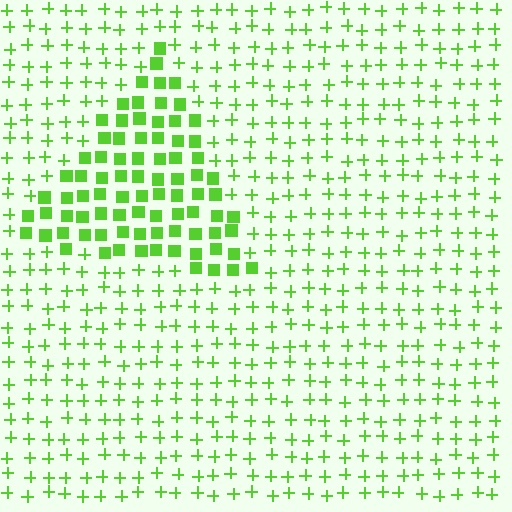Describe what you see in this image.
The image is filled with small lime elements arranged in a uniform grid. A triangle-shaped region contains squares, while the surrounding area contains plus signs. The boundary is defined purely by the change in element shape.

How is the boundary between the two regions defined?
The boundary is defined by a change in element shape: squares inside vs. plus signs outside. All elements share the same color and spacing.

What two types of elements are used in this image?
The image uses squares inside the triangle region and plus signs outside it.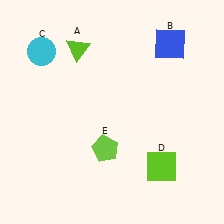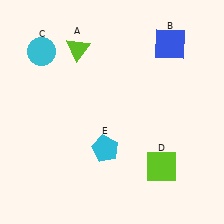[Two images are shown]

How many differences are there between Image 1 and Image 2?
There is 1 difference between the two images.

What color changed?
The pentagon (E) changed from lime in Image 1 to cyan in Image 2.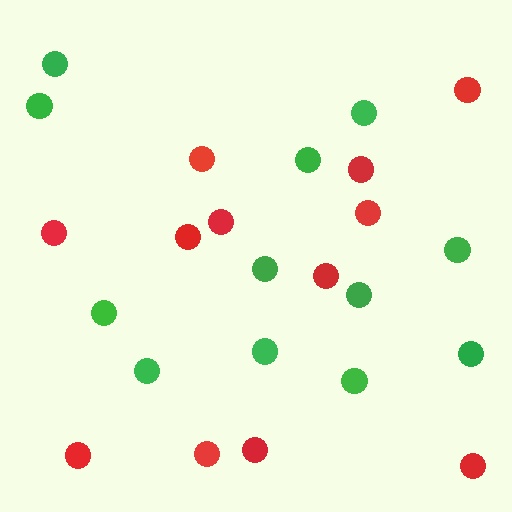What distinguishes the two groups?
There are 2 groups: one group of green circles (12) and one group of red circles (12).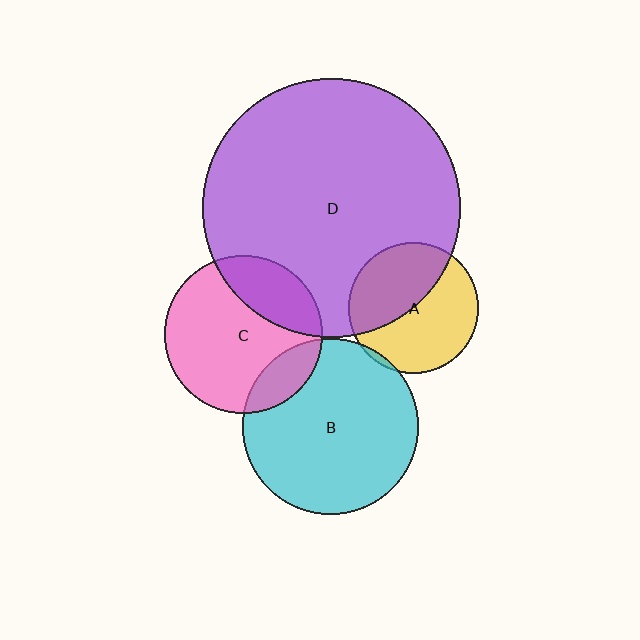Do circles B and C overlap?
Yes.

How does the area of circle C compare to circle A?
Approximately 1.5 times.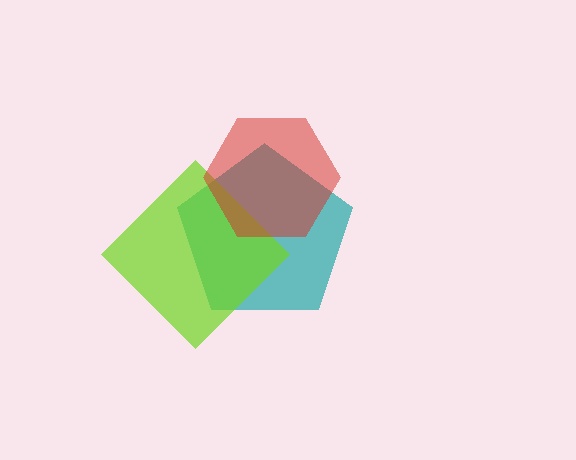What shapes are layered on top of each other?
The layered shapes are: a teal pentagon, a lime diamond, a red hexagon.